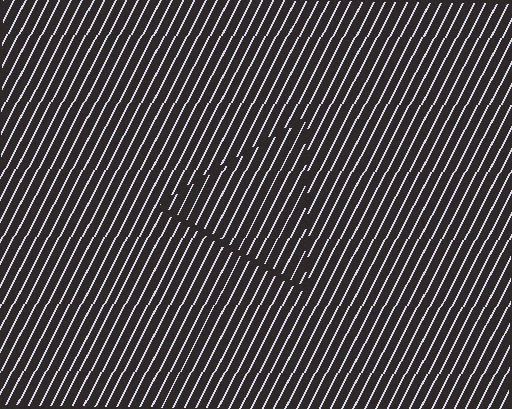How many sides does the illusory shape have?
3 sides — the line-ends trace a triangle.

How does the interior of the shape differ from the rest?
The interior of the shape contains the same grating, shifted by half a period — the contour is defined by the phase discontinuity where line-ends from the inner and outer gratings abut.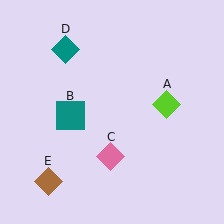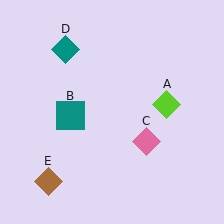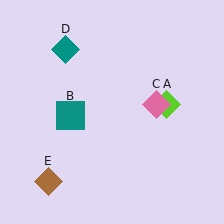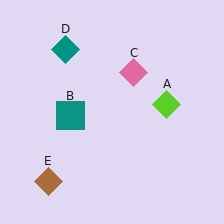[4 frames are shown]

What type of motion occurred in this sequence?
The pink diamond (object C) rotated counterclockwise around the center of the scene.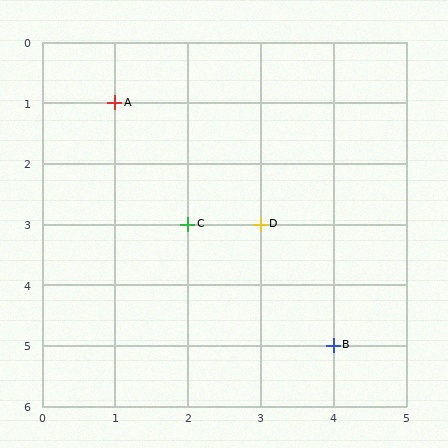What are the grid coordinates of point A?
Point A is at grid coordinates (1, 1).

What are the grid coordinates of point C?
Point C is at grid coordinates (2, 3).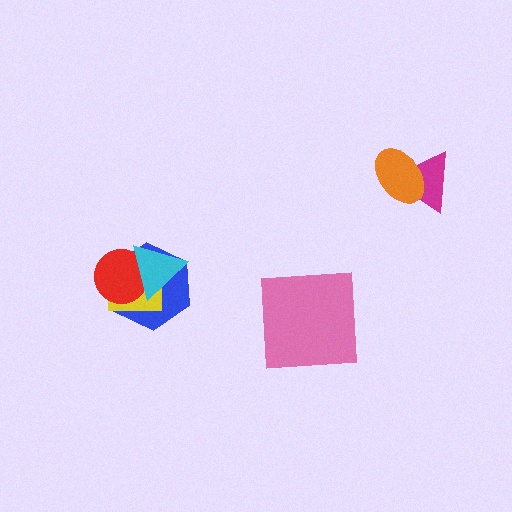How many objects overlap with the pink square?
0 objects overlap with the pink square.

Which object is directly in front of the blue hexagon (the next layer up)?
The yellow rectangle is directly in front of the blue hexagon.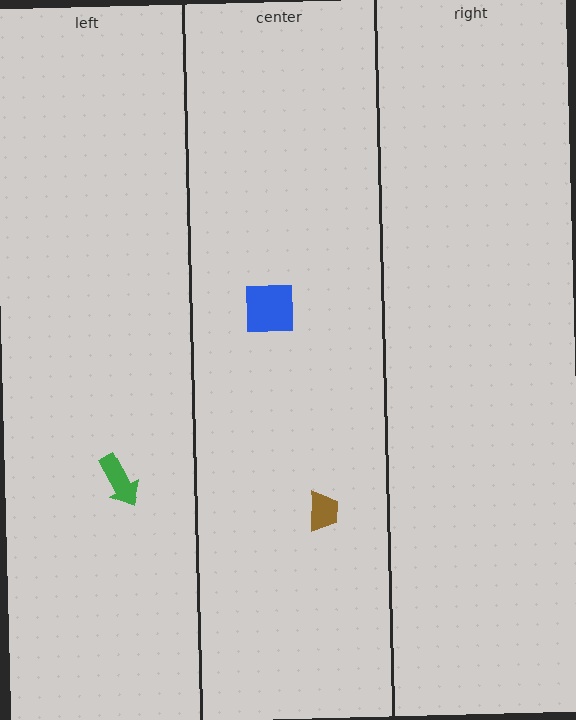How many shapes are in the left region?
1.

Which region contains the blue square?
The center region.